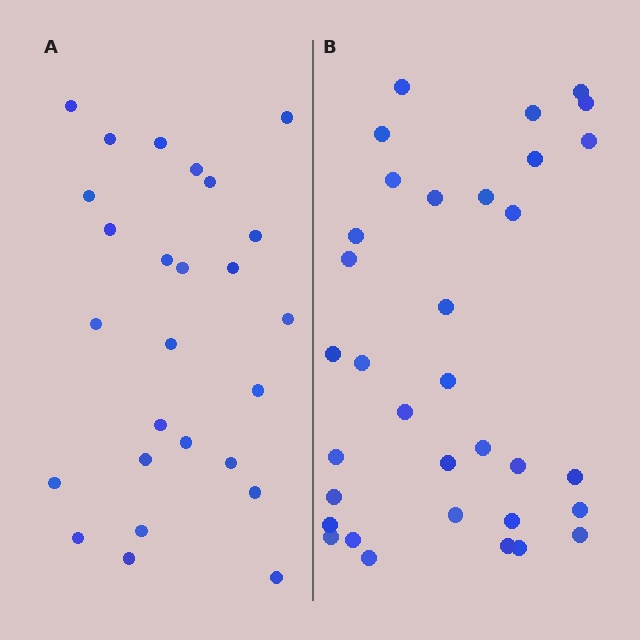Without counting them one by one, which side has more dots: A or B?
Region B (the right region) has more dots.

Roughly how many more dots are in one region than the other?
Region B has roughly 8 or so more dots than region A.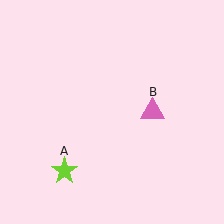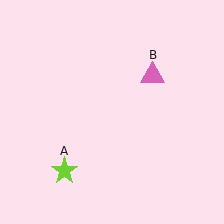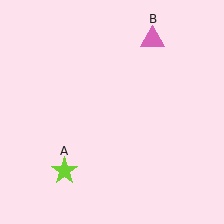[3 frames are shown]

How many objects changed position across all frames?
1 object changed position: pink triangle (object B).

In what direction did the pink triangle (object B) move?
The pink triangle (object B) moved up.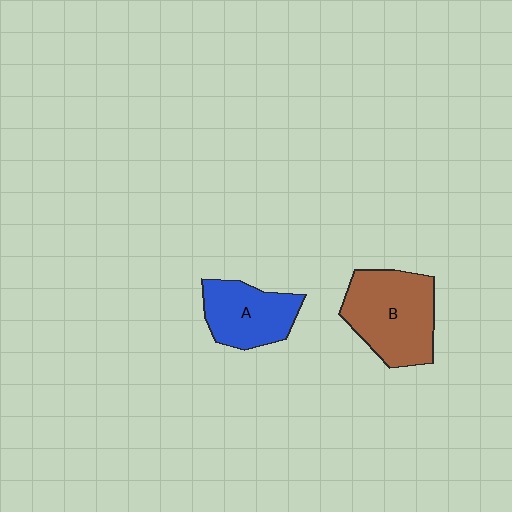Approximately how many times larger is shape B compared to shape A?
Approximately 1.4 times.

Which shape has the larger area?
Shape B (brown).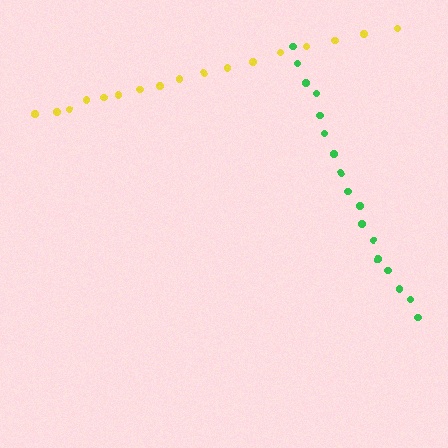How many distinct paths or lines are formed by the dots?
There are 2 distinct paths.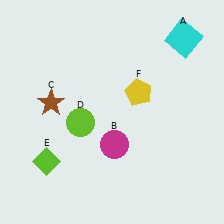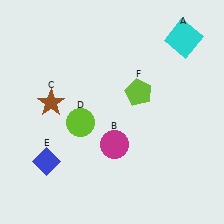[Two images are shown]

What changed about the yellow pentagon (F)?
In Image 1, F is yellow. In Image 2, it changed to lime.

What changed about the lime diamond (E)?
In Image 1, E is lime. In Image 2, it changed to blue.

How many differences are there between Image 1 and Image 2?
There are 2 differences between the two images.